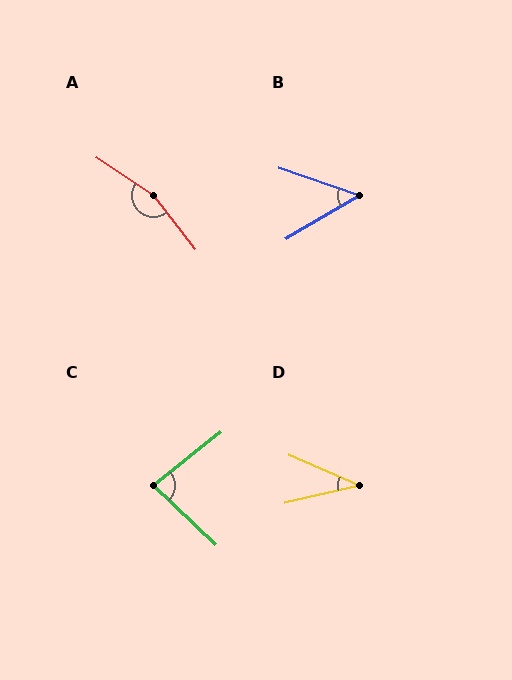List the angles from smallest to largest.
D (37°), B (50°), C (82°), A (161°).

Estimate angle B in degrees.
Approximately 50 degrees.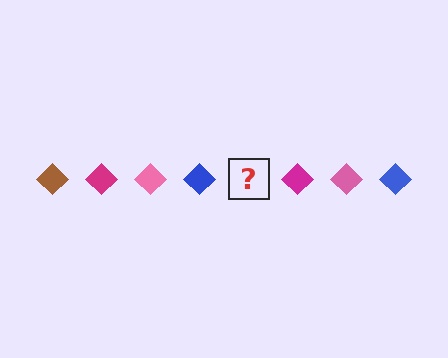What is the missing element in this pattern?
The missing element is a brown diamond.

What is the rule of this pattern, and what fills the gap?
The rule is that the pattern cycles through brown, magenta, pink, blue diamonds. The gap should be filled with a brown diamond.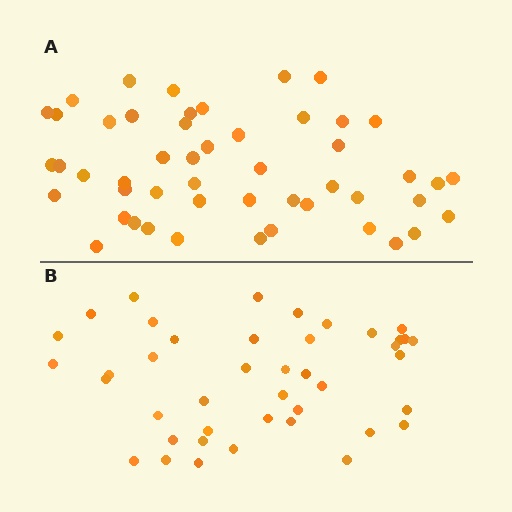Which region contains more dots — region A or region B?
Region A (the top region) has more dots.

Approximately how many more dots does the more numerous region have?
Region A has roughly 8 or so more dots than region B.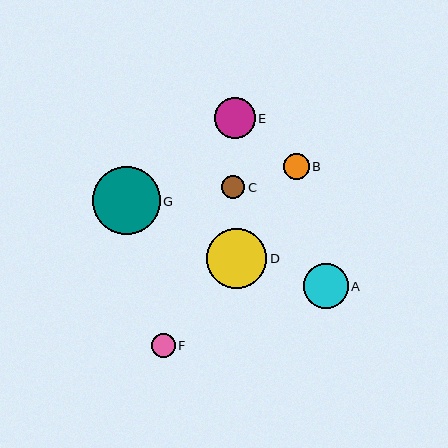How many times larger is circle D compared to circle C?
Circle D is approximately 2.6 times the size of circle C.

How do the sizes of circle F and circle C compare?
Circle F and circle C are approximately the same size.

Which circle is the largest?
Circle G is the largest with a size of approximately 68 pixels.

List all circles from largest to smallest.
From largest to smallest: G, D, A, E, B, F, C.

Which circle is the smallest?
Circle C is the smallest with a size of approximately 23 pixels.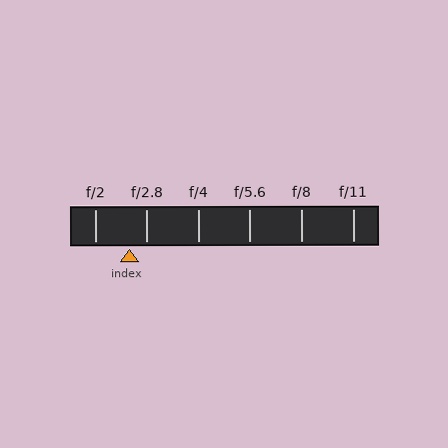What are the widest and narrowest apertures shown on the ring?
The widest aperture shown is f/2 and the narrowest is f/11.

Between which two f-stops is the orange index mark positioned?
The index mark is between f/2 and f/2.8.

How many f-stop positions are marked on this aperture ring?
There are 6 f-stop positions marked.